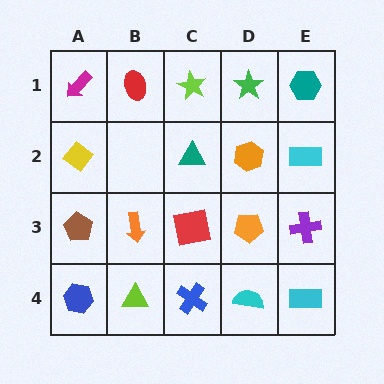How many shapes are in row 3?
5 shapes.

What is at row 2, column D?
An orange hexagon.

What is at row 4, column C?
A blue cross.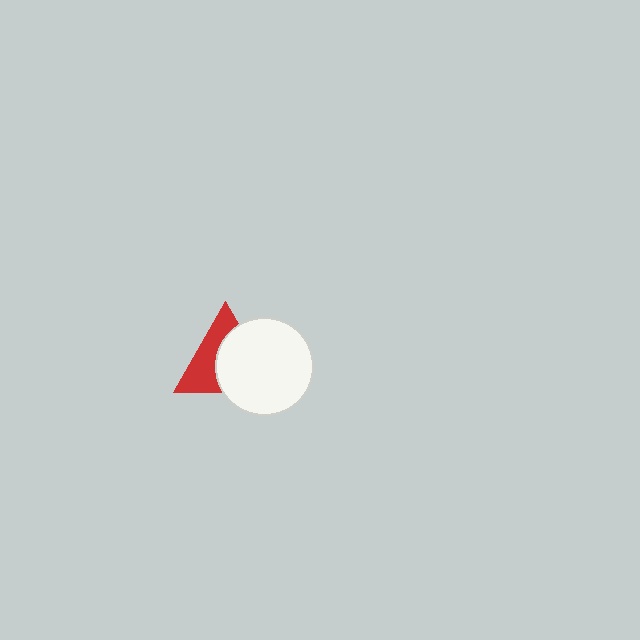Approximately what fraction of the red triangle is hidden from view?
Roughly 55% of the red triangle is hidden behind the white circle.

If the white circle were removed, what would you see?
You would see the complete red triangle.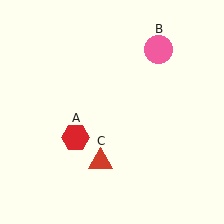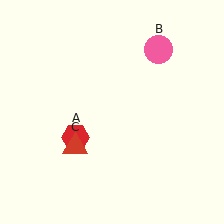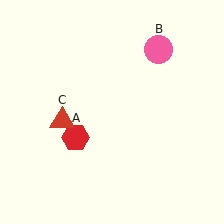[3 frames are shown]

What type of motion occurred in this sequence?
The red triangle (object C) rotated clockwise around the center of the scene.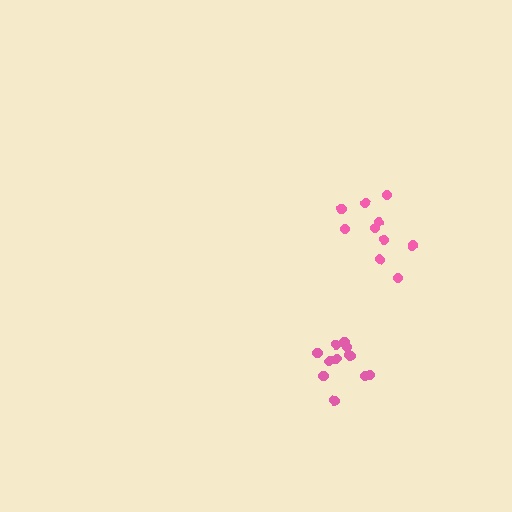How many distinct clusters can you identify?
There are 2 distinct clusters.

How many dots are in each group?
Group 1: 10 dots, Group 2: 12 dots (22 total).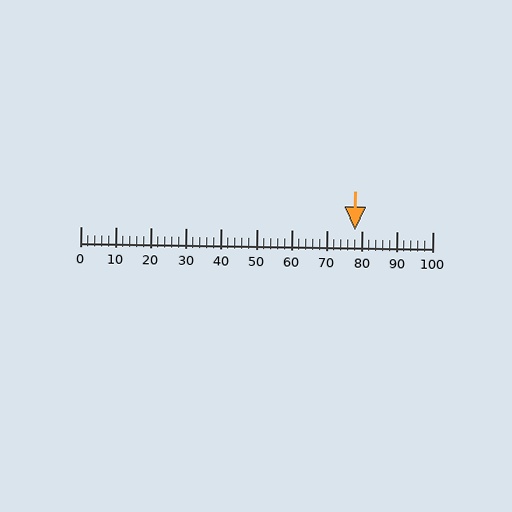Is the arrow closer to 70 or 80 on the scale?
The arrow is closer to 80.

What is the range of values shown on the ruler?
The ruler shows values from 0 to 100.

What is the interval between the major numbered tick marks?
The major tick marks are spaced 10 units apart.